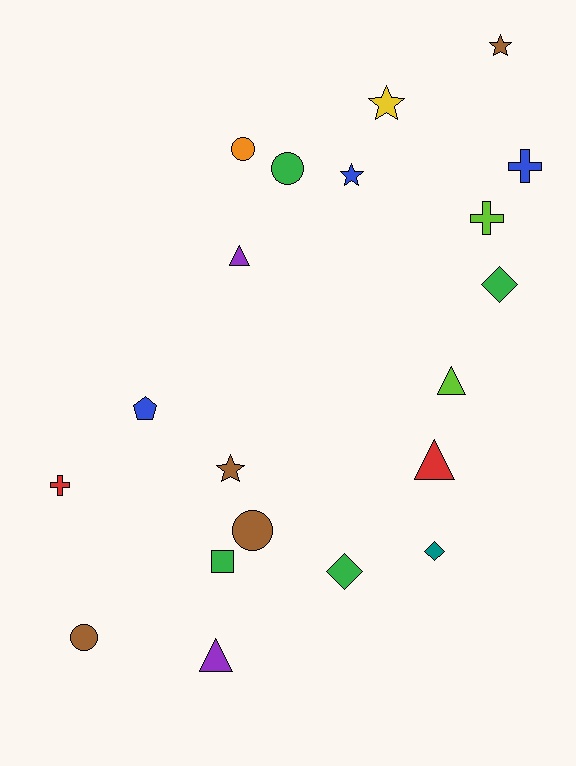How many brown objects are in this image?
There are 4 brown objects.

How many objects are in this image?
There are 20 objects.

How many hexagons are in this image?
There are no hexagons.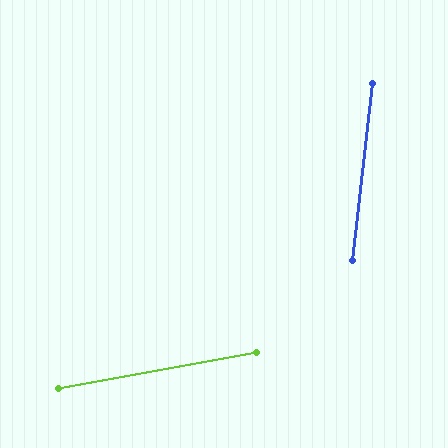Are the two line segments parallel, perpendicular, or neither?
Neither parallel nor perpendicular — they differ by about 73°.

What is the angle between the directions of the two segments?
Approximately 73 degrees.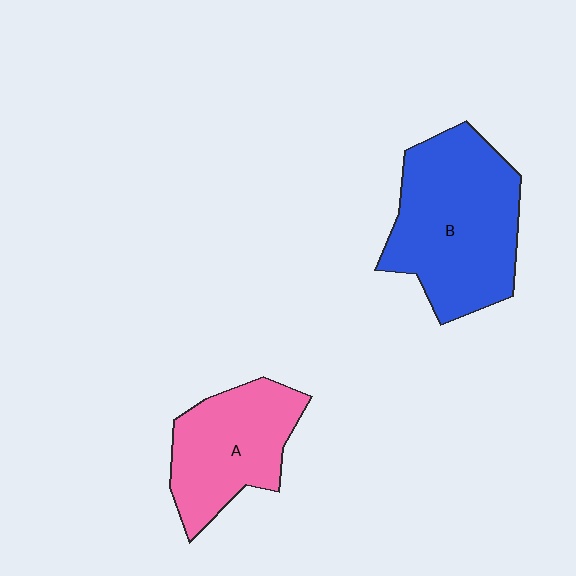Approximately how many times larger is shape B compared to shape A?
Approximately 1.5 times.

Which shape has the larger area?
Shape B (blue).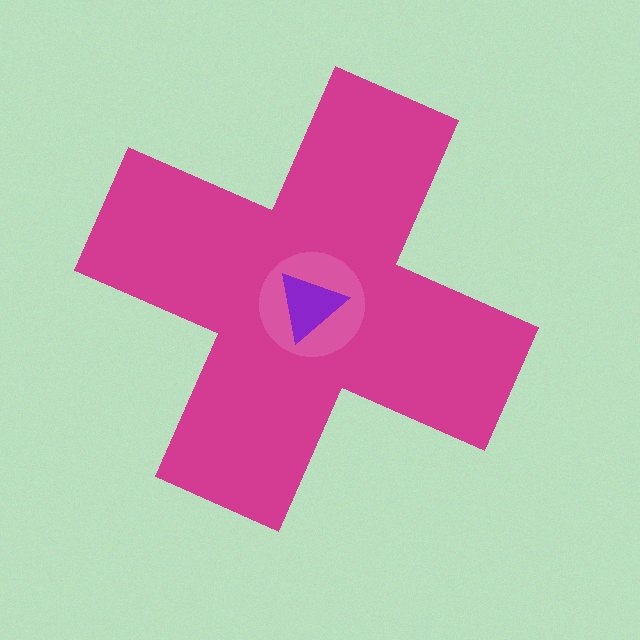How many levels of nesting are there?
3.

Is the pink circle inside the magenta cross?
Yes.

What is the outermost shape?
The magenta cross.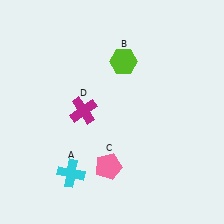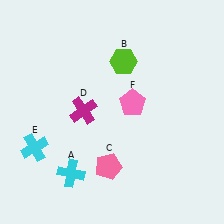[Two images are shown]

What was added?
A cyan cross (E), a pink pentagon (F) were added in Image 2.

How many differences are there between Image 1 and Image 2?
There are 2 differences between the two images.